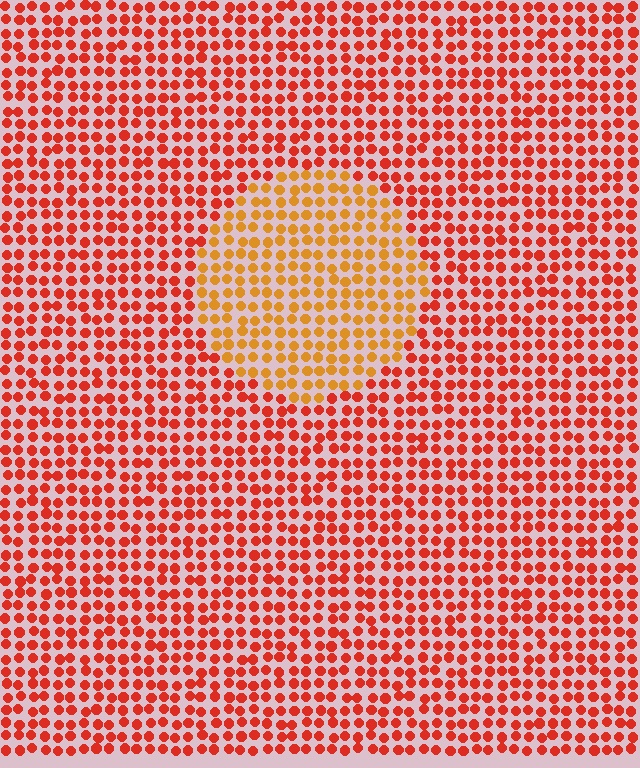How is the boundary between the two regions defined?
The boundary is defined purely by a slight shift in hue (about 32 degrees). Spacing, size, and orientation are identical on both sides.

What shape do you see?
I see a circle.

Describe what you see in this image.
The image is filled with small red elements in a uniform arrangement. A circle-shaped region is visible where the elements are tinted to a slightly different hue, forming a subtle color boundary.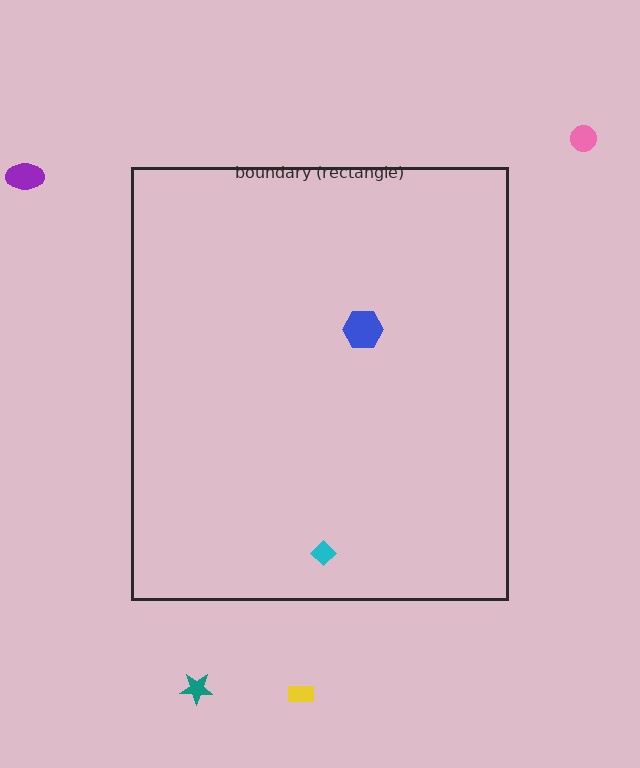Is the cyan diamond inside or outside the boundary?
Inside.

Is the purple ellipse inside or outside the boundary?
Outside.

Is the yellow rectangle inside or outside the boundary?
Outside.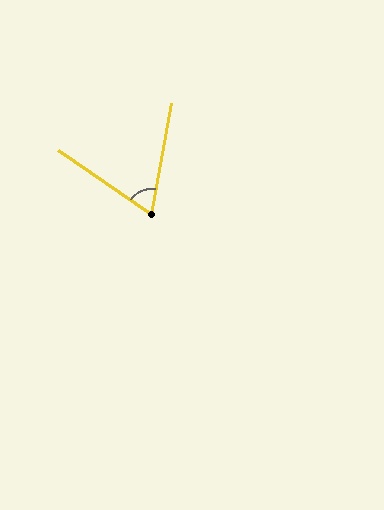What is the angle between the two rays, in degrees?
Approximately 65 degrees.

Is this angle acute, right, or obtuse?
It is acute.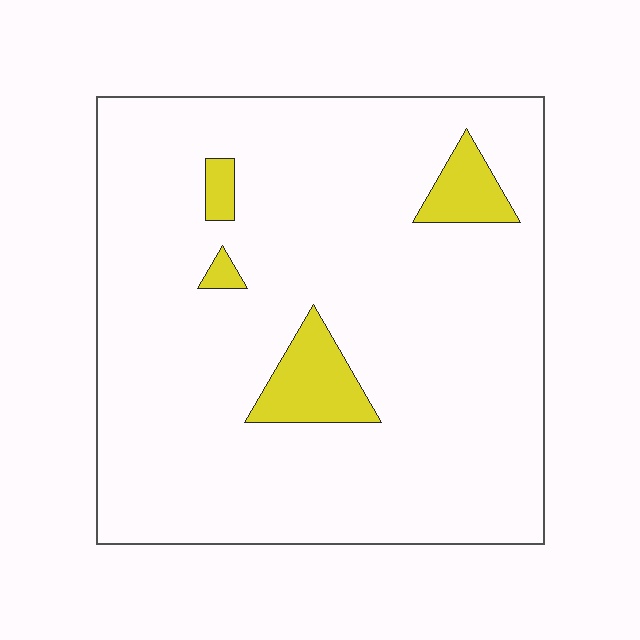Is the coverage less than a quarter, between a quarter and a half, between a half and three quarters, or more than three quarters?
Less than a quarter.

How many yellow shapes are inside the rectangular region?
4.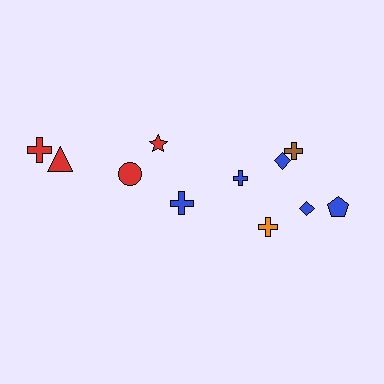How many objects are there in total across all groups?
There are 11 objects.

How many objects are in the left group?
There are 4 objects.